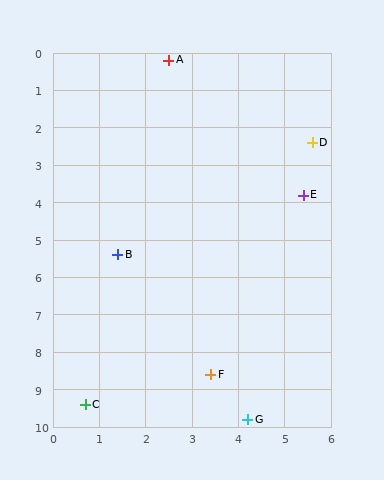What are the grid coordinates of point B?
Point B is at approximately (1.4, 5.4).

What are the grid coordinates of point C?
Point C is at approximately (0.7, 9.4).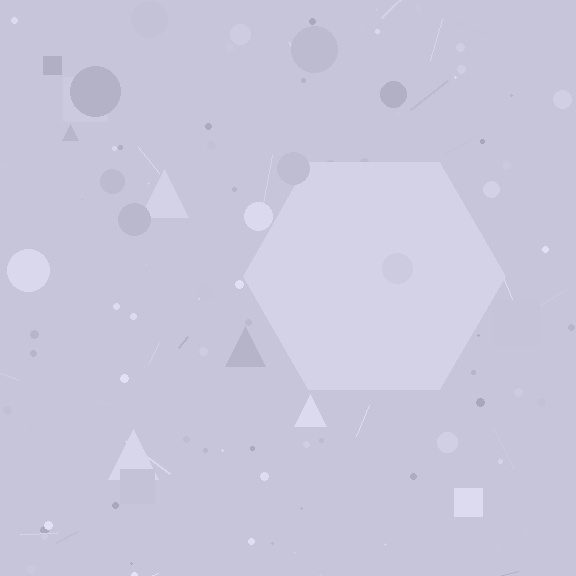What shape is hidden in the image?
A hexagon is hidden in the image.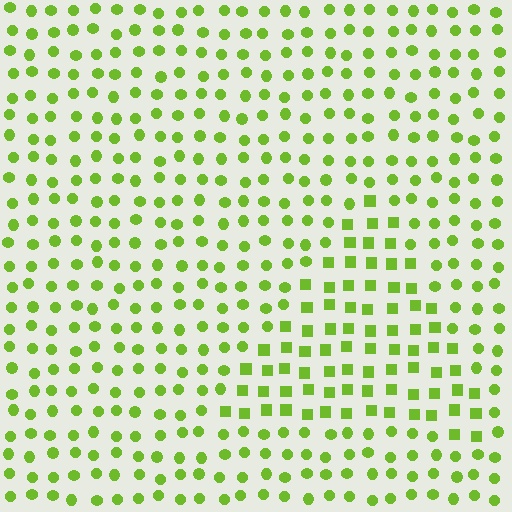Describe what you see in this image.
The image is filled with small lime elements arranged in a uniform grid. A triangle-shaped region contains squares, while the surrounding area contains circles. The boundary is defined purely by the change in element shape.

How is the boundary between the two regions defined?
The boundary is defined by a change in element shape: squares inside vs. circles outside. All elements share the same color and spacing.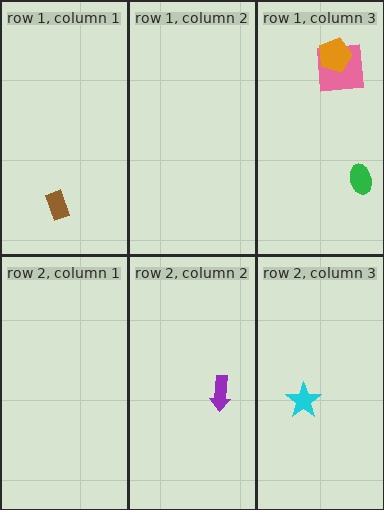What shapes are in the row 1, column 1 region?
The brown rectangle.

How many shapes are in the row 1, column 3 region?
3.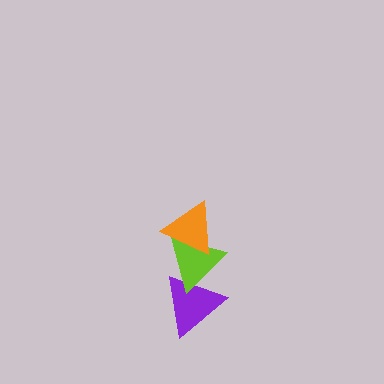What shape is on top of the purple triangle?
The lime triangle is on top of the purple triangle.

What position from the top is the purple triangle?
The purple triangle is 3rd from the top.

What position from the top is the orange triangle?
The orange triangle is 1st from the top.